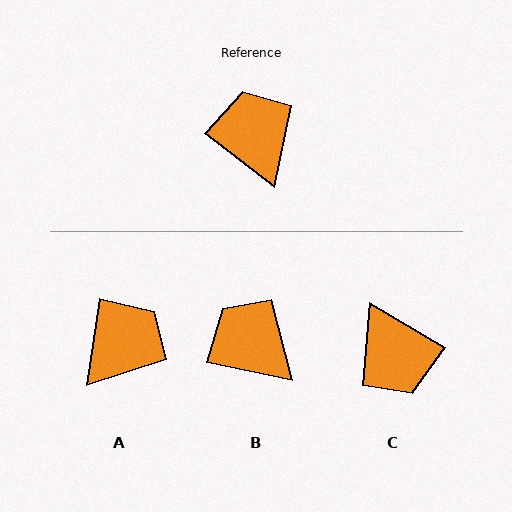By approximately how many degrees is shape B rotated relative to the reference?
Approximately 26 degrees counter-clockwise.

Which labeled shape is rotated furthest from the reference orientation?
C, about 173 degrees away.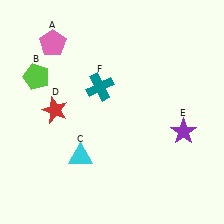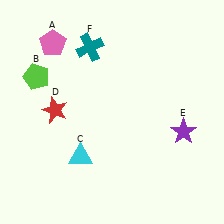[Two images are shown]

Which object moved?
The teal cross (F) moved up.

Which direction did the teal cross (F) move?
The teal cross (F) moved up.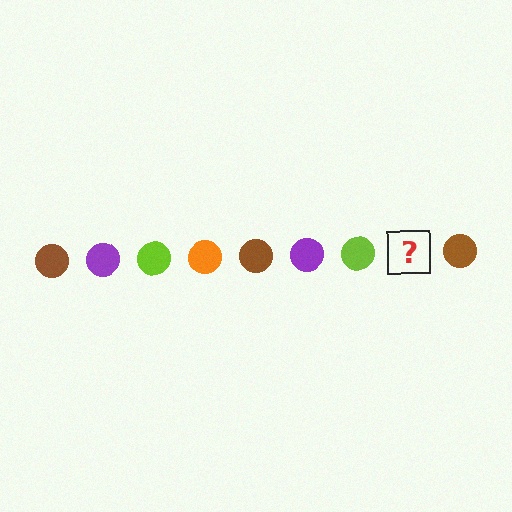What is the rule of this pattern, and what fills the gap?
The rule is that the pattern cycles through brown, purple, lime, orange circles. The gap should be filled with an orange circle.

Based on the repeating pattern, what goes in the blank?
The blank should be an orange circle.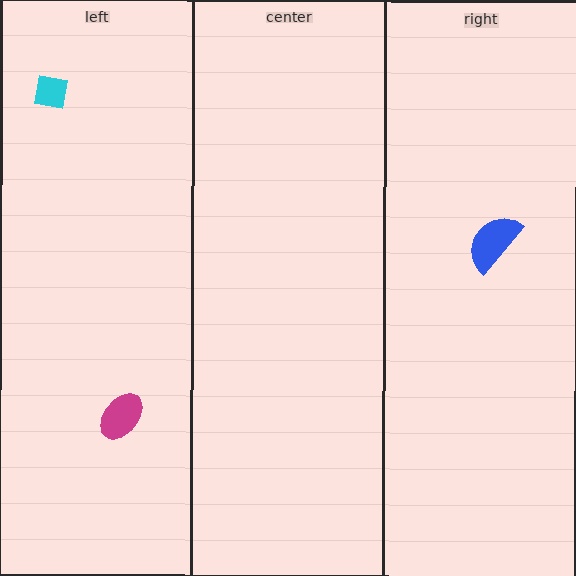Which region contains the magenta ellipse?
The left region.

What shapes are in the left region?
The magenta ellipse, the cyan square.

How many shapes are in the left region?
2.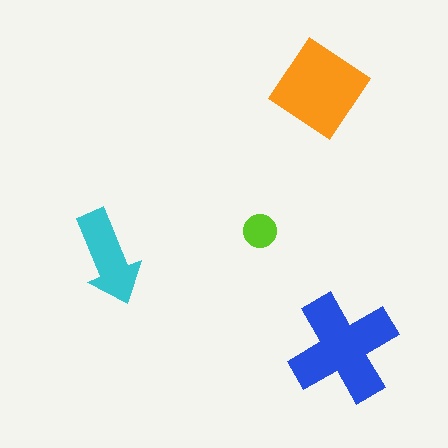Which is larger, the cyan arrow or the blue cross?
The blue cross.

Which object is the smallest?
The lime circle.